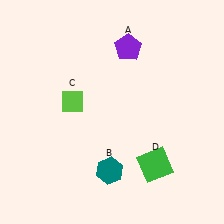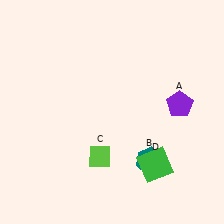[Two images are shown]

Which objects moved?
The objects that moved are: the purple pentagon (A), the teal hexagon (B), the lime diamond (C).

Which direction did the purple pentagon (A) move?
The purple pentagon (A) moved down.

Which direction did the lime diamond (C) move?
The lime diamond (C) moved down.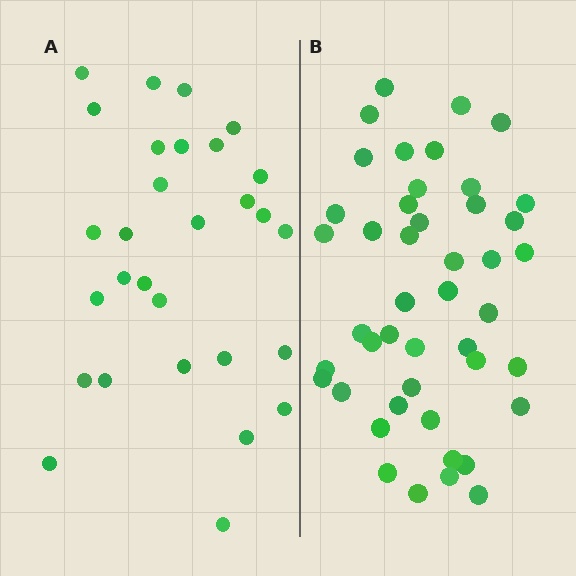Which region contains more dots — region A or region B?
Region B (the right region) has more dots.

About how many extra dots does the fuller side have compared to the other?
Region B has approximately 15 more dots than region A.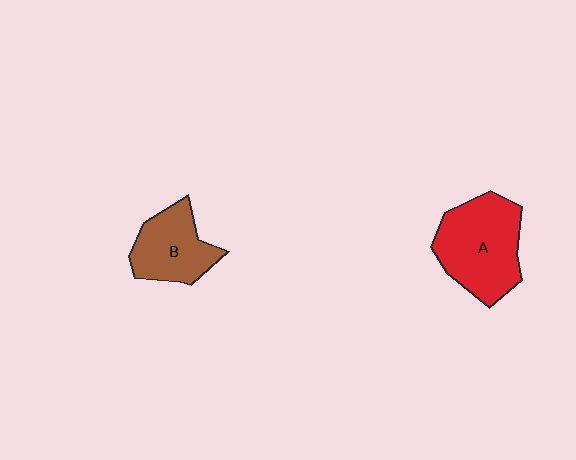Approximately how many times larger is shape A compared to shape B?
Approximately 1.4 times.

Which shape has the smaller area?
Shape B (brown).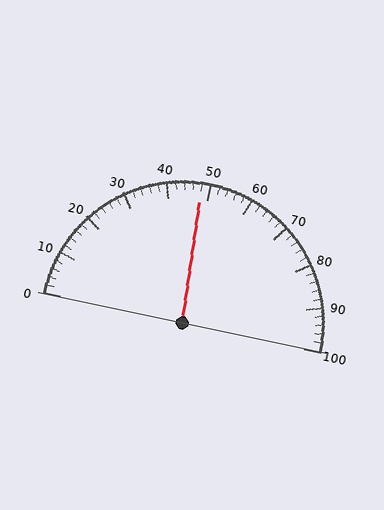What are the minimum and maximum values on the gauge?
The gauge ranges from 0 to 100.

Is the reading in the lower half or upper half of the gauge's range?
The reading is in the lower half of the range (0 to 100).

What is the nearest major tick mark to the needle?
The nearest major tick mark is 50.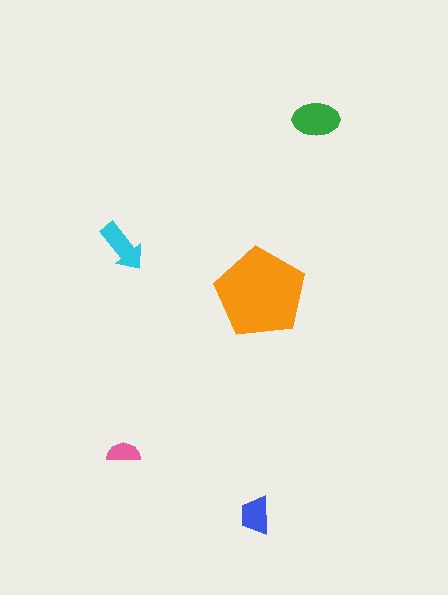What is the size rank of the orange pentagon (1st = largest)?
1st.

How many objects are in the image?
There are 5 objects in the image.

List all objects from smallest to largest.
The pink semicircle, the blue trapezoid, the cyan arrow, the green ellipse, the orange pentagon.